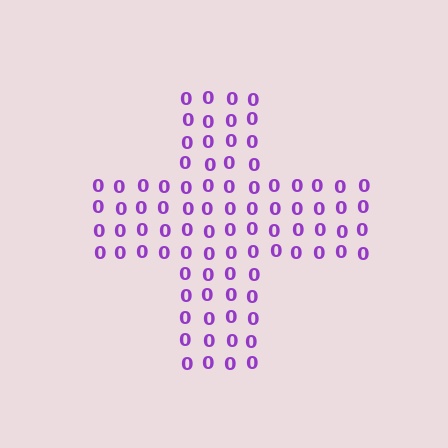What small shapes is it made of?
It is made of small digit 0's.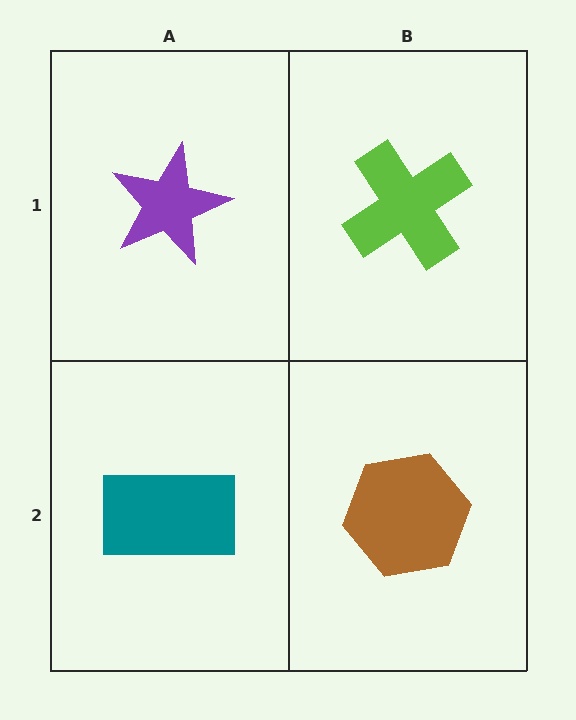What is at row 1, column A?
A purple star.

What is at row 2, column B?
A brown hexagon.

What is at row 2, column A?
A teal rectangle.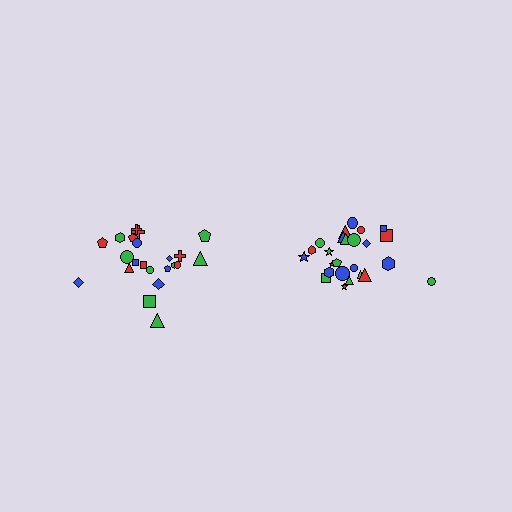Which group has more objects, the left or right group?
The right group.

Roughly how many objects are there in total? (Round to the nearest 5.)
Roughly 45 objects in total.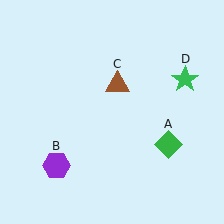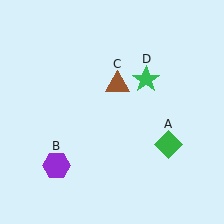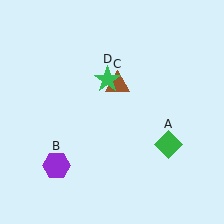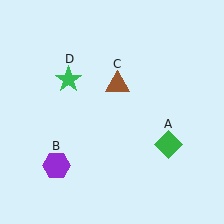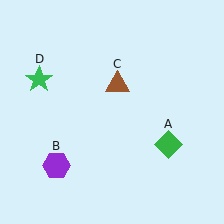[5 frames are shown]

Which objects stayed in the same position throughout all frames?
Green diamond (object A) and purple hexagon (object B) and brown triangle (object C) remained stationary.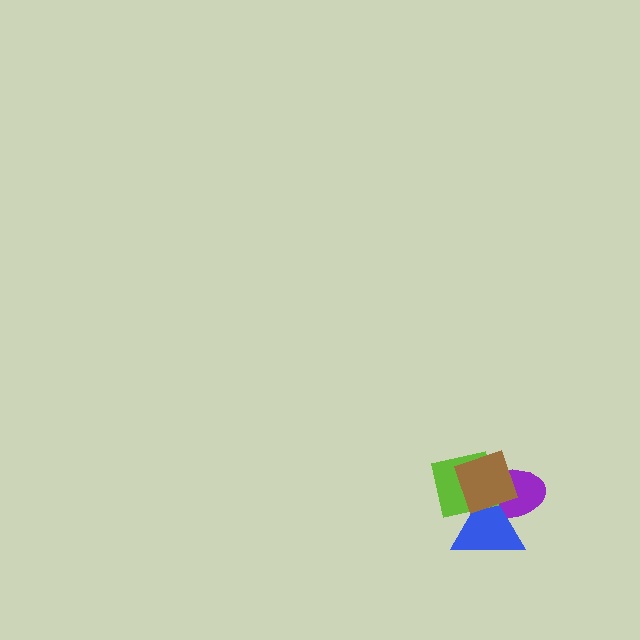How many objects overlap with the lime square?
3 objects overlap with the lime square.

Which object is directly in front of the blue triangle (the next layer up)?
The lime square is directly in front of the blue triangle.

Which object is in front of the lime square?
The brown diamond is in front of the lime square.